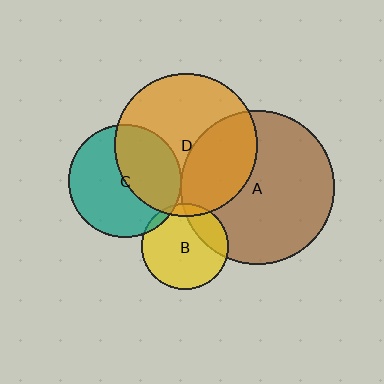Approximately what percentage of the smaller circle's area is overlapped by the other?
Approximately 25%.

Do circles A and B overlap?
Yes.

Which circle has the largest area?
Circle A (brown).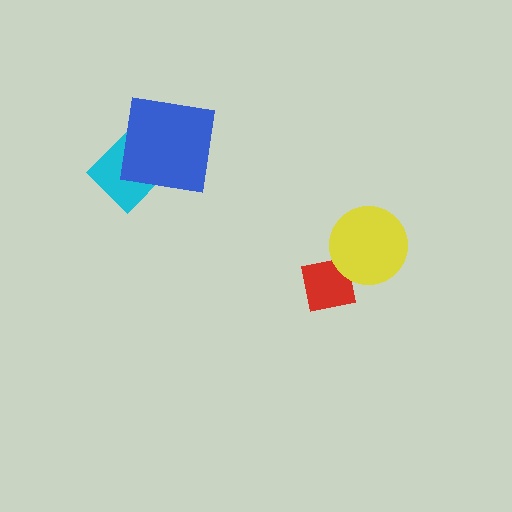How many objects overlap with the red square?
1 object overlaps with the red square.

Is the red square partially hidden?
Yes, it is partially covered by another shape.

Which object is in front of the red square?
The yellow circle is in front of the red square.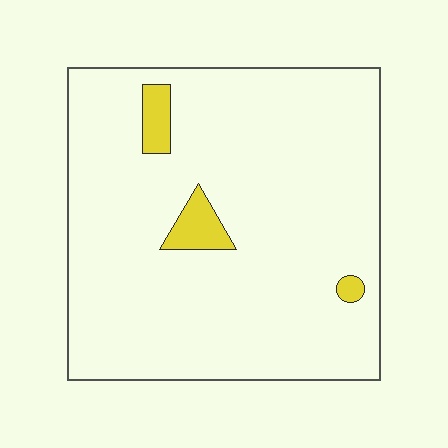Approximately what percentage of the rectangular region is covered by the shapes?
Approximately 5%.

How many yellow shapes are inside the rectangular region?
3.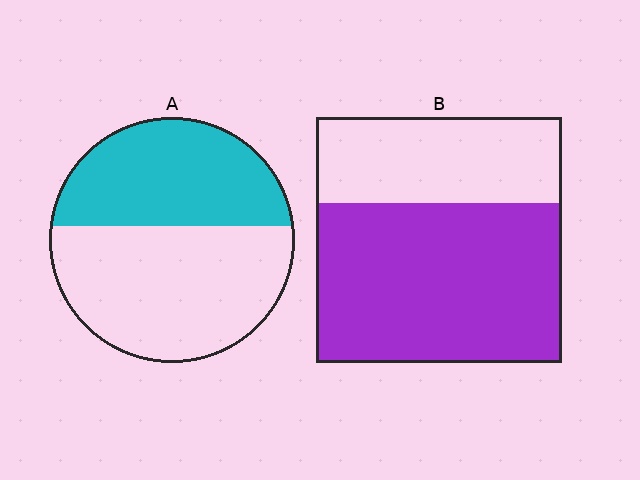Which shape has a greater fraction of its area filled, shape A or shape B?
Shape B.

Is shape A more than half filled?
No.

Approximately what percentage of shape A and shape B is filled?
A is approximately 45% and B is approximately 65%.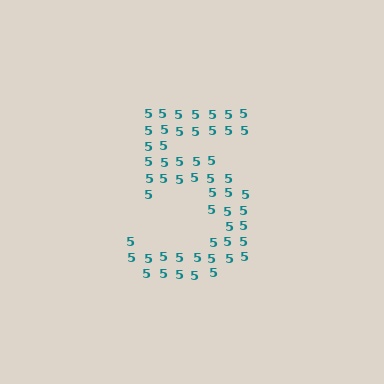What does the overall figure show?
The overall figure shows the digit 5.